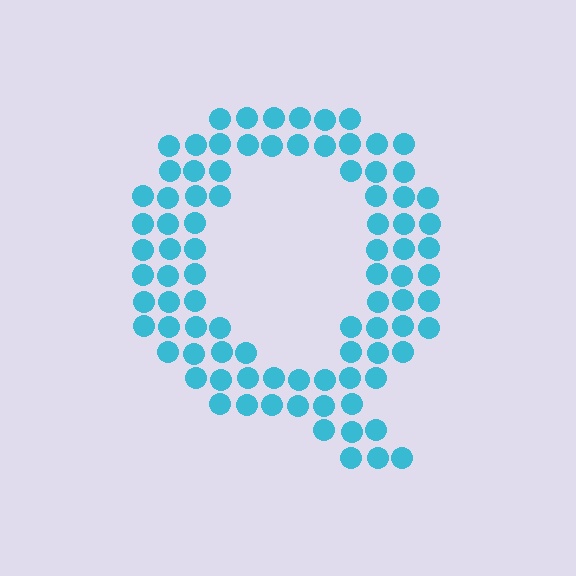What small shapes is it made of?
It is made of small circles.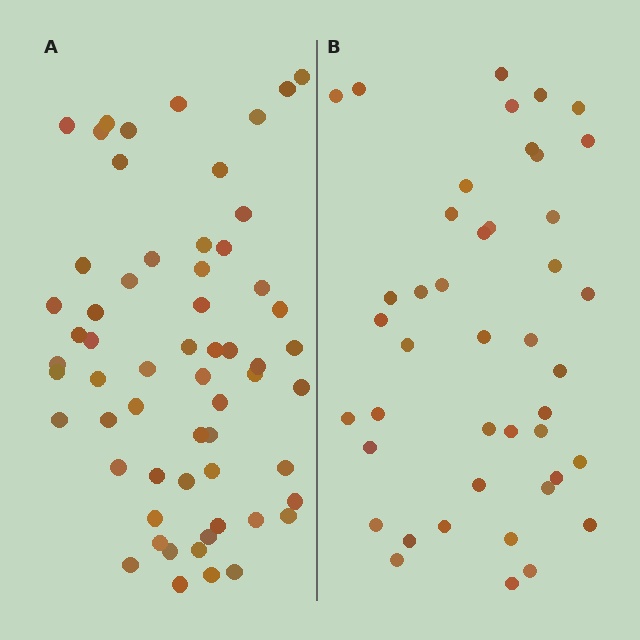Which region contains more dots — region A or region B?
Region A (the left region) has more dots.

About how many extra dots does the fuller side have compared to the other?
Region A has approximately 15 more dots than region B.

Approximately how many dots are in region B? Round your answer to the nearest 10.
About 40 dots. (The exact count is 43, which rounds to 40.)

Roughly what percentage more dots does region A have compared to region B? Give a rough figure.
About 40% more.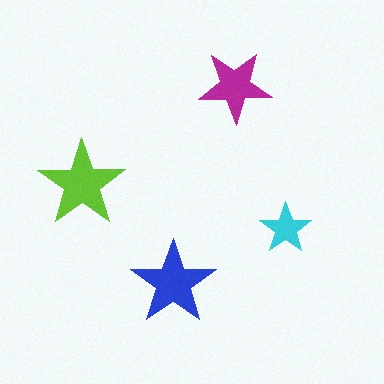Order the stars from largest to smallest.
the lime one, the blue one, the magenta one, the cyan one.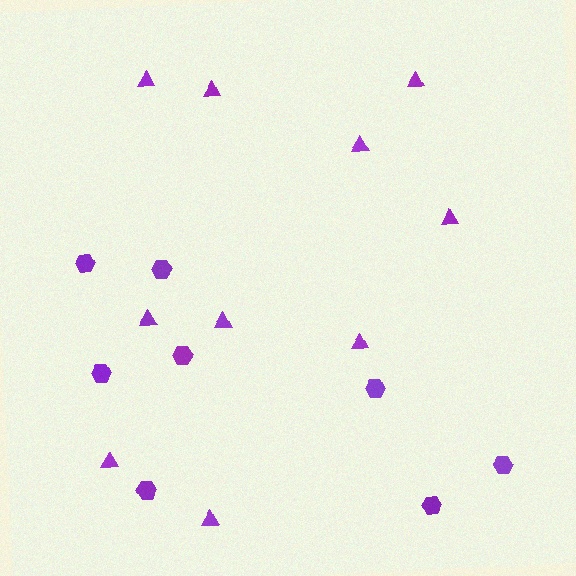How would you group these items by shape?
There are 2 groups: one group of hexagons (8) and one group of triangles (10).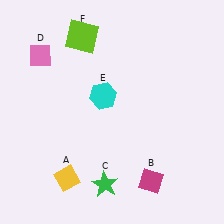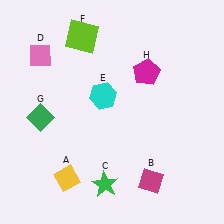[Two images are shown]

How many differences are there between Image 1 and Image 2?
There are 2 differences between the two images.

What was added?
A green diamond (G), a magenta pentagon (H) were added in Image 2.